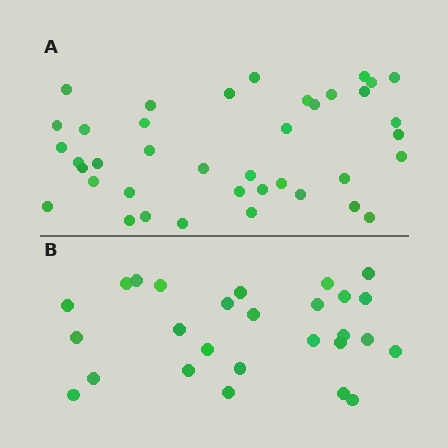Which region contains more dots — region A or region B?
Region A (the top region) has more dots.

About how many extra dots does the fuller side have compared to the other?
Region A has roughly 12 or so more dots than region B.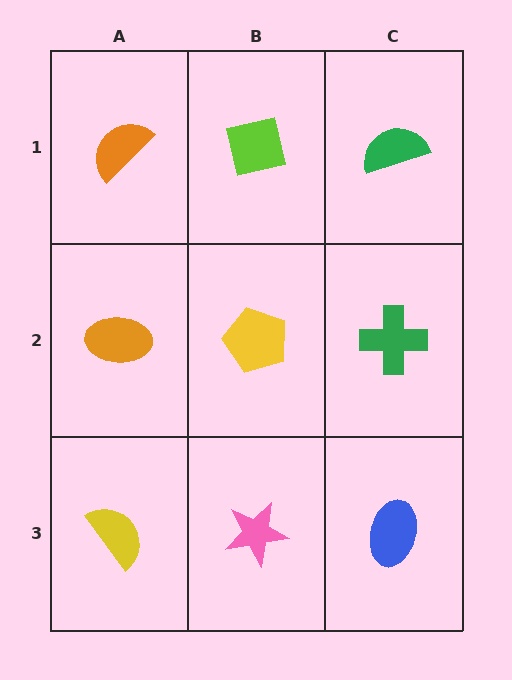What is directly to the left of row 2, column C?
A yellow pentagon.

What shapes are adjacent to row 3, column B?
A yellow pentagon (row 2, column B), a yellow semicircle (row 3, column A), a blue ellipse (row 3, column C).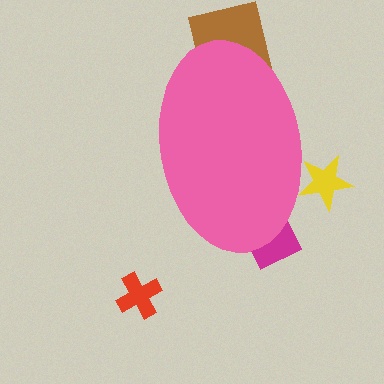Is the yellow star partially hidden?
Yes, the yellow star is partially hidden behind the pink ellipse.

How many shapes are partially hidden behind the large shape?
3 shapes are partially hidden.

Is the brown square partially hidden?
Yes, the brown square is partially hidden behind the pink ellipse.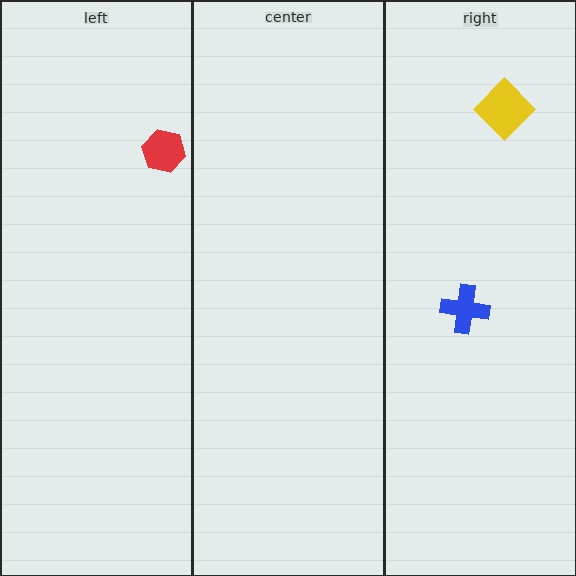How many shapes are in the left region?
1.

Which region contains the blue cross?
The right region.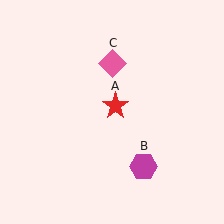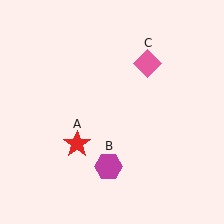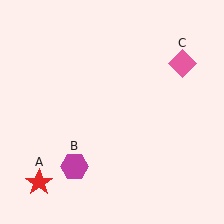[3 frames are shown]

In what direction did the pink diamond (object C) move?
The pink diamond (object C) moved right.